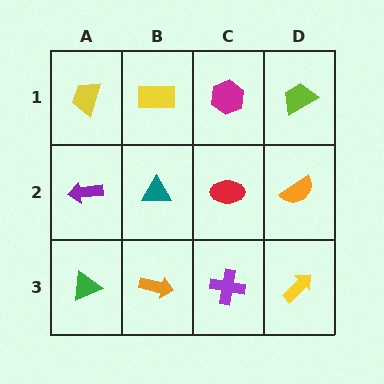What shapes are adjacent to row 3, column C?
A red ellipse (row 2, column C), an orange arrow (row 3, column B), a yellow arrow (row 3, column D).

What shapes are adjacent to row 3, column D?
An orange semicircle (row 2, column D), a purple cross (row 3, column C).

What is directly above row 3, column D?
An orange semicircle.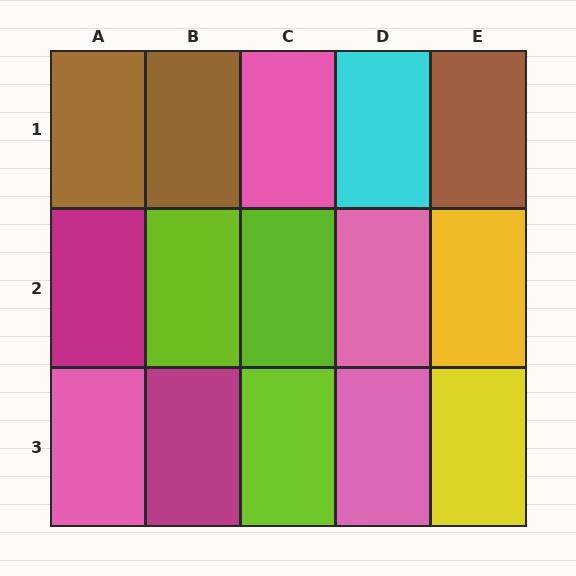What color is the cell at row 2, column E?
Yellow.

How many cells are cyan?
1 cell is cyan.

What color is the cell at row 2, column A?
Magenta.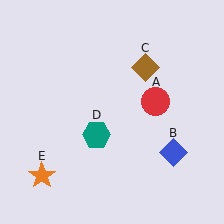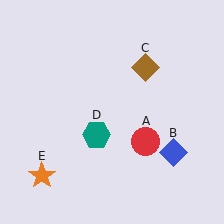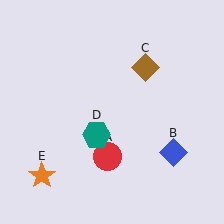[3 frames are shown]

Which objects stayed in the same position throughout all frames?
Blue diamond (object B) and brown diamond (object C) and teal hexagon (object D) and orange star (object E) remained stationary.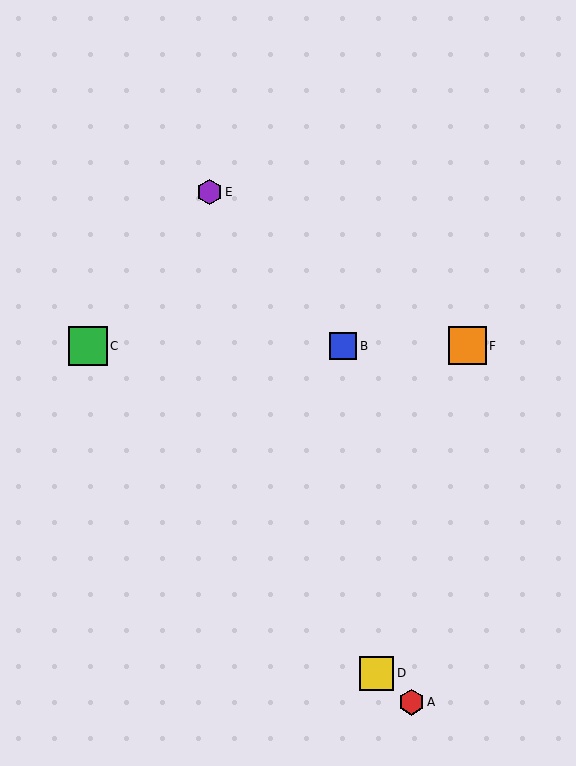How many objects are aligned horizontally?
3 objects (B, C, F) are aligned horizontally.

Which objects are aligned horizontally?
Objects B, C, F are aligned horizontally.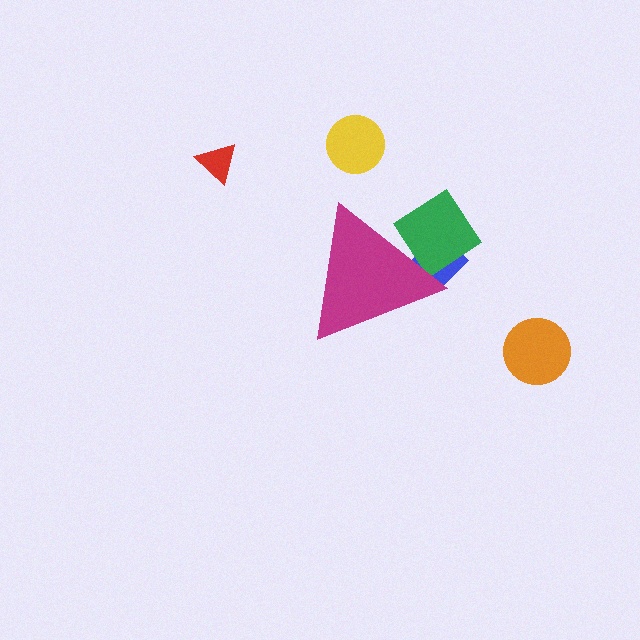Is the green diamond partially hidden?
Yes, the green diamond is partially hidden behind the magenta triangle.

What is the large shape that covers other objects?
A magenta triangle.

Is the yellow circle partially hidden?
No, the yellow circle is fully visible.